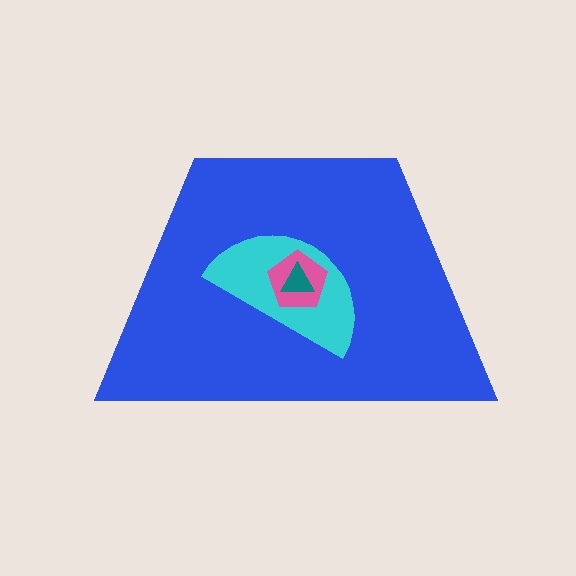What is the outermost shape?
The blue trapezoid.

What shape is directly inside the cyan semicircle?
The pink pentagon.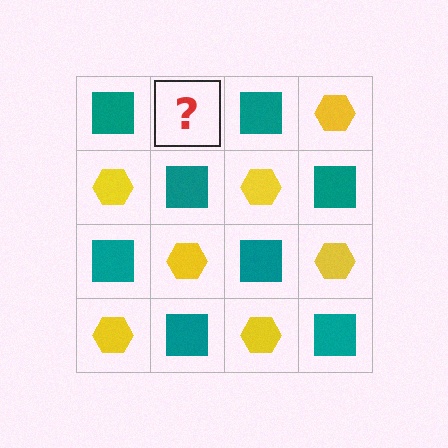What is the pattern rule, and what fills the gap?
The rule is that it alternates teal square and yellow hexagon in a checkerboard pattern. The gap should be filled with a yellow hexagon.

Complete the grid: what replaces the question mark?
The question mark should be replaced with a yellow hexagon.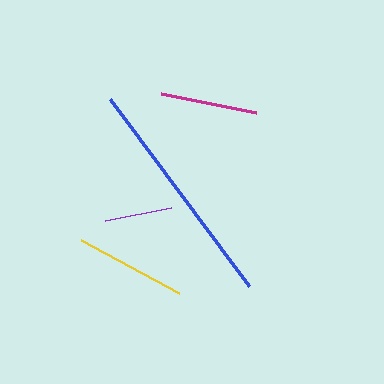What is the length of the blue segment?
The blue segment is approximately 233 pixels long.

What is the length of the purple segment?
The purple segment is approximately 68 pixels long.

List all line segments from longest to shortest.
From longest to shortest: blue, yellow, magenta, purple.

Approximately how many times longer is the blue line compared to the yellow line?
The blue line is approximately 2.1 times the length of the yellow line.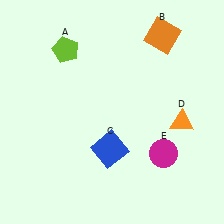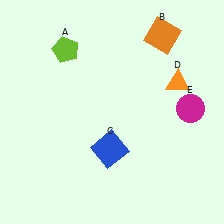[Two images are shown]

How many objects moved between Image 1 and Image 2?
2 objects moved between the two images.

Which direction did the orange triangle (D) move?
The orange triangle (D) moved up.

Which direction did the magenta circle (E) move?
The magenta circle (E) moved up.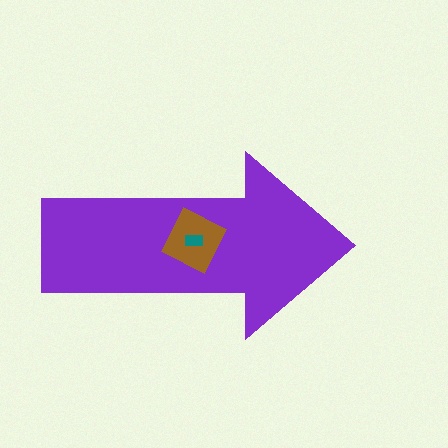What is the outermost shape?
The purple arrow.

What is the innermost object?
The teal rectangle.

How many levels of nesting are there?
3.